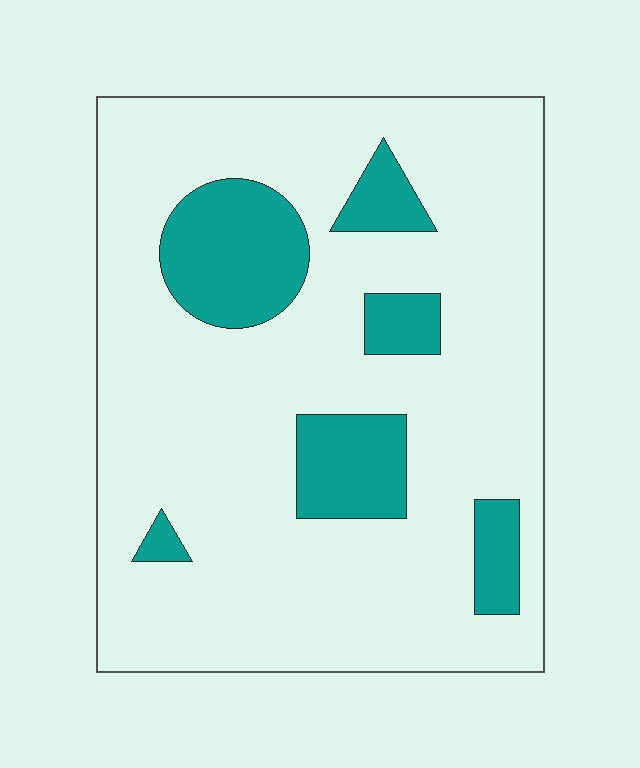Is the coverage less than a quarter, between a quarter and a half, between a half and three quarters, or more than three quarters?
Less than a quarter.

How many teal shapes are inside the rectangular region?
6.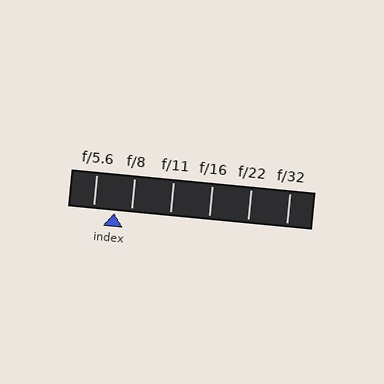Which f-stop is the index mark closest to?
The index mark is closest to f/8.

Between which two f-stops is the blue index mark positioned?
The index mark is between f/5.6 and f/8.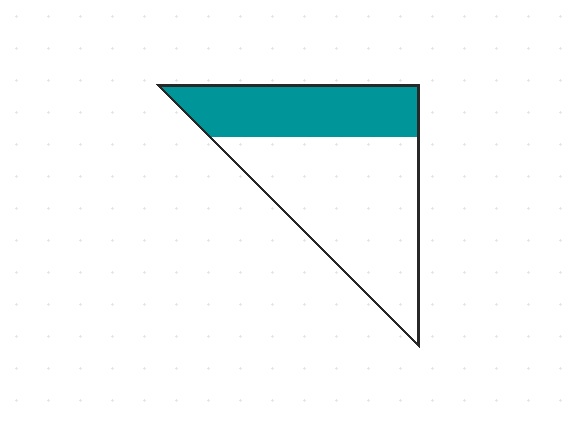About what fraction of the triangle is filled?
About three eighths (3/8).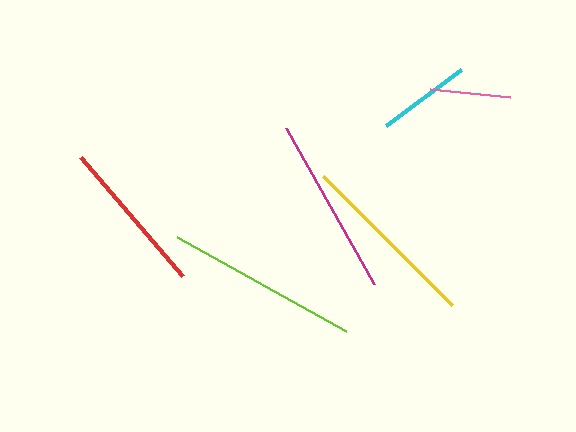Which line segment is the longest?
The lime line is the longest at approximately 193 pixels.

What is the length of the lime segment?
The lime segment is approximately 193 pixels long.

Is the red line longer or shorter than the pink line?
The red line is longer than the pink line.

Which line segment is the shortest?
The pink line is the shortest at approximately 80 pixels.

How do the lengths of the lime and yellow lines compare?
The lime and yellow lines are approximately the same length.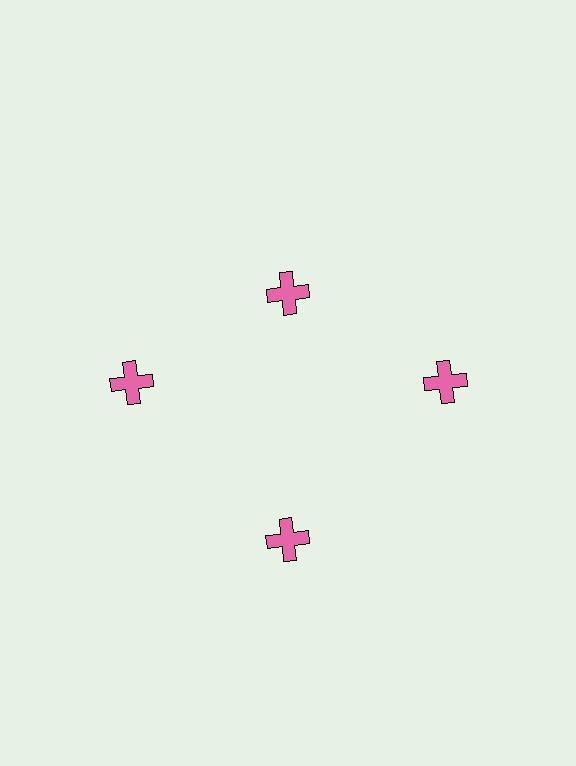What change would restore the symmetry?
The symmetry would be restored by moving it outward, back onto the ring so that all 4 crosses sit at equal angles and equal distance from the center.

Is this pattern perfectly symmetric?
No. The 4 pink crosses are arranged in a ring, but one element near the 12 o'clock position is pulled inward toward the center, breaking the 4-fold rotational symmetry.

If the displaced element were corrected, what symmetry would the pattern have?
It would have 4-fold rotational symmetry — the pattern would map onto itself every 90 degrees.